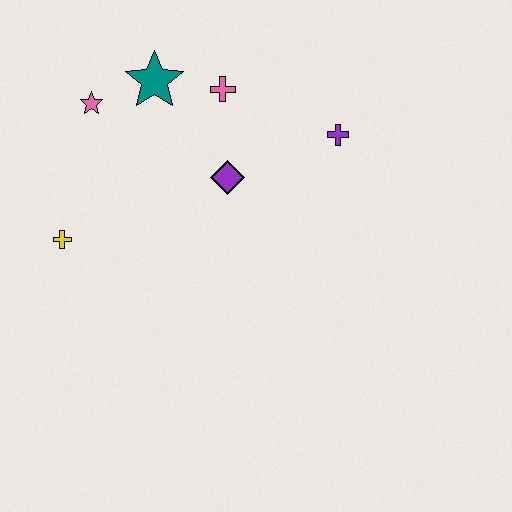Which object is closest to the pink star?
The teal star is closest to the pink star.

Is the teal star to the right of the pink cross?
No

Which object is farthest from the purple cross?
The yellow cross is farthest from the purple cross.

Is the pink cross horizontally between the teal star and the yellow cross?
No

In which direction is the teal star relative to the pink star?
The teal star is to the right of the pink star.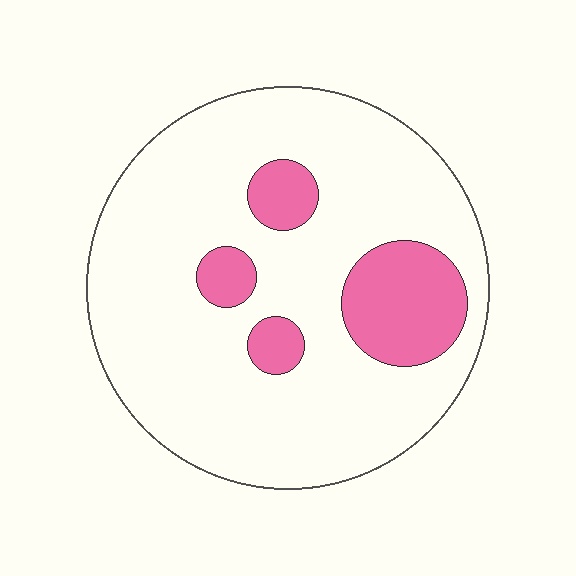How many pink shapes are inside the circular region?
4.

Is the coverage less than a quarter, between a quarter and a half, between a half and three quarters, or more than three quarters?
Less than a quarter.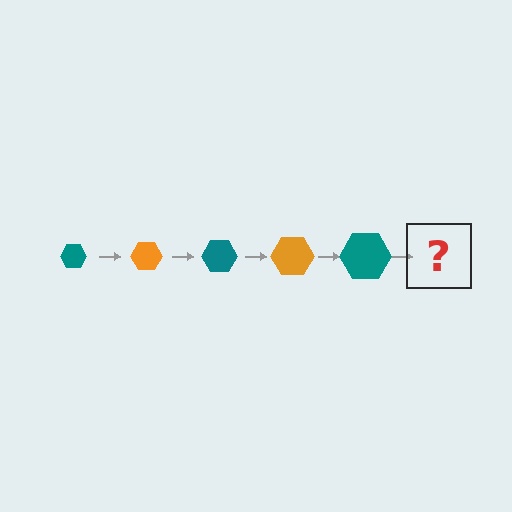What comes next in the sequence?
The next element should be an orange hexagon, larger than the previous one.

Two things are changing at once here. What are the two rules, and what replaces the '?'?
The two rules are that the hexagon grows larger each step and the color cycles through teal and orange. The '?' should be an orange hexagon, larger than the previous one.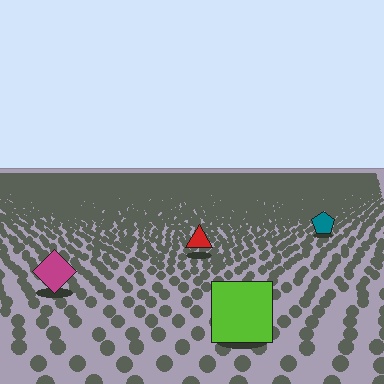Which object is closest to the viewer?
The lime square is closest. The texture marks near it are larger and more spread out.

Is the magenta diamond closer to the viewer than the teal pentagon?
Yes. The magenta diamond is closer — you can tell from the texture gradient: the ground texture is coarser near it.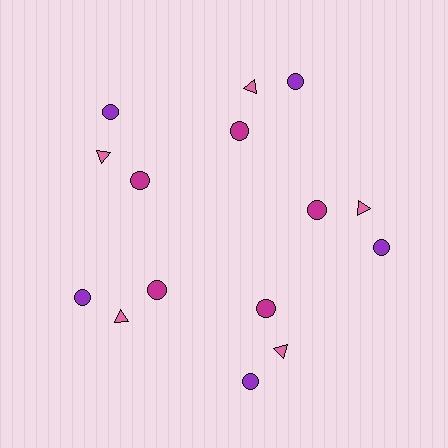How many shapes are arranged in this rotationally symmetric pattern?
There are 15 shapes, arranged in 5 groups of 3.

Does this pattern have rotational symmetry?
Yes, this pattern has 5-fold rotational symmetry. It looks the same after rotating 72 degrees around the center.